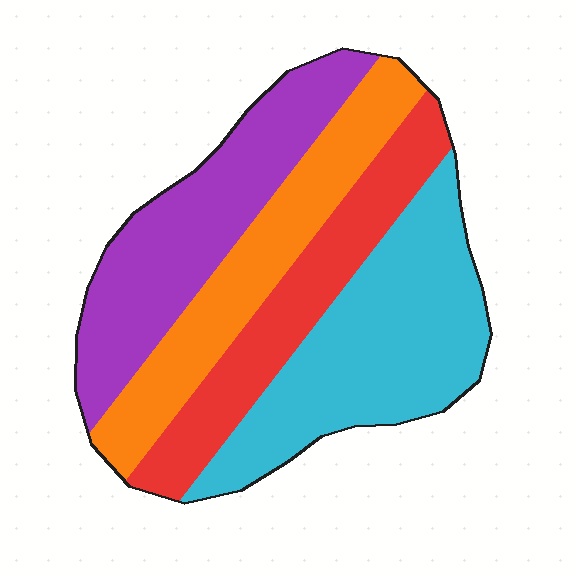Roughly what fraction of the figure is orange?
Orange takes up less than a quarter of the figure.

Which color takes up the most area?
Cyan, at roughly 30%.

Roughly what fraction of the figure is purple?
Purple takes up between a quarter and a half of the figure.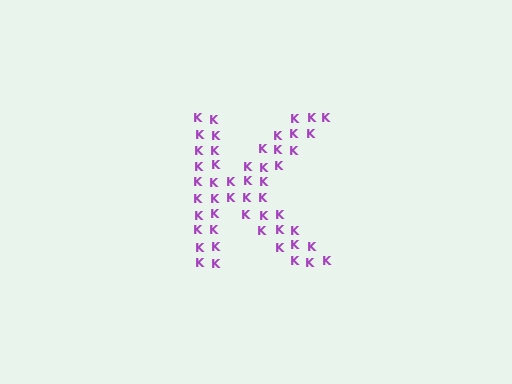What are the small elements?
The small elements are letter K's.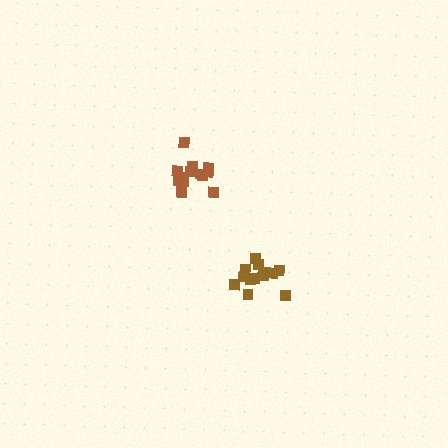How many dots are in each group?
Group 1: 14 dots, Group 2: 14 dots (28 total).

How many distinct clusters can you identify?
There are 2 distinct clusters.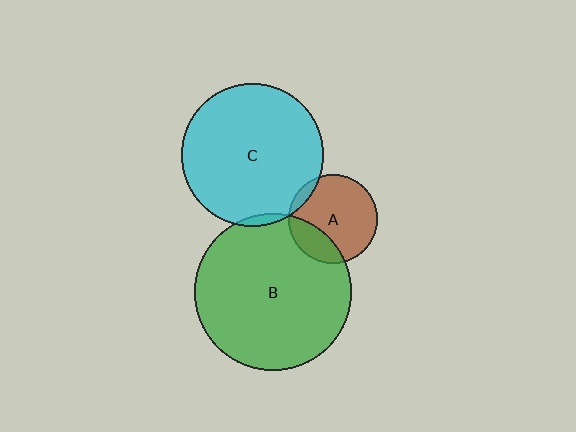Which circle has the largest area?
Circle B (green).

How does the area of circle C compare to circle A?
Approximately 2.6 times.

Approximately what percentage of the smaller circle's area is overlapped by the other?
Approximately 25%.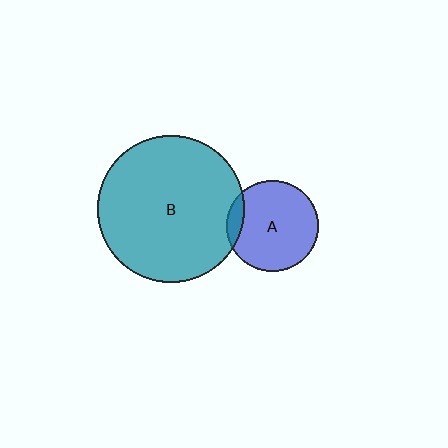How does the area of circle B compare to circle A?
Approximately 2.6 times.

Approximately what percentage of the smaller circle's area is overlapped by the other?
Approximately 10%.